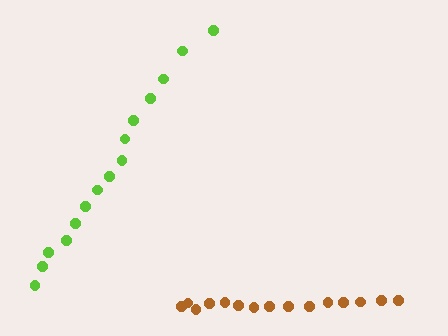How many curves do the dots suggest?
There are 2 distinct paths.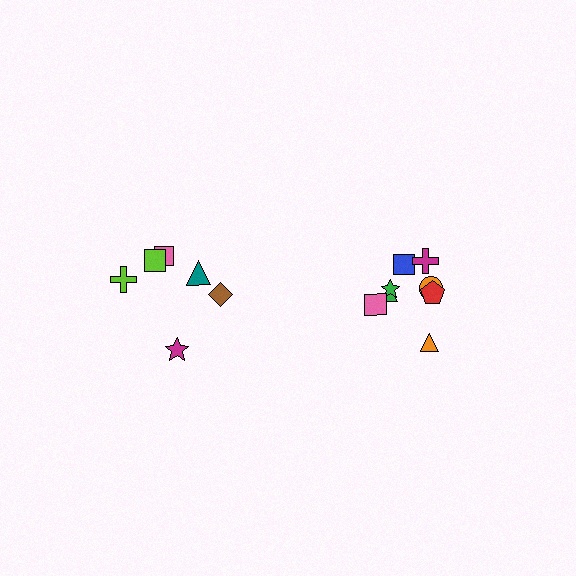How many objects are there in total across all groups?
There are 14 objects.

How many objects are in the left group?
There are 6 objects.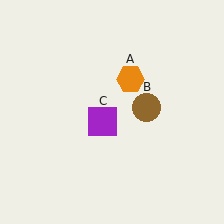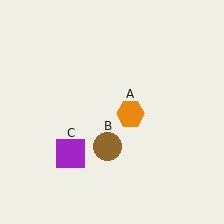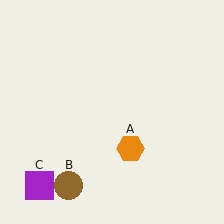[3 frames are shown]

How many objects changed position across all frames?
3 objects changed position: orange hexagon (object A), brown circle (object B), purple square (object C).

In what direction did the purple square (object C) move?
The purple square (object C) moved down and to the left.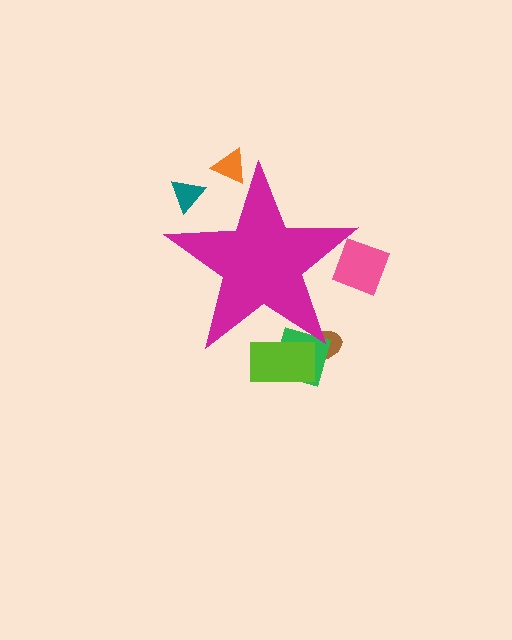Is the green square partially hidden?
Yes, the green square is partially hidden behind the magenta star.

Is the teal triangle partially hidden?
Yes, the teal triangle is partially hidden behind the magenta star.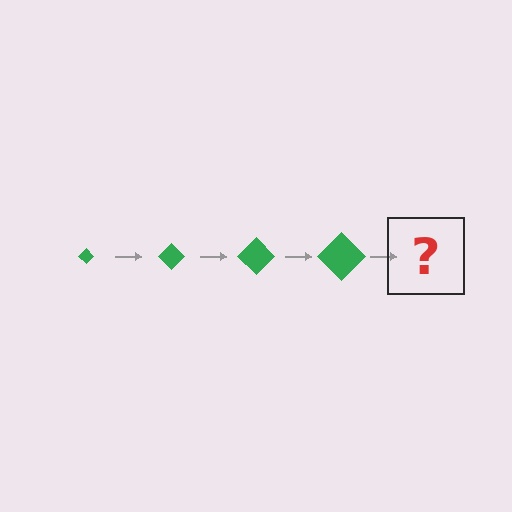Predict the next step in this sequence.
The next step is a green diamond, larger than the previous one.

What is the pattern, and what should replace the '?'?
The pattern is that the diamond gets progressively larger each step. The '?' should be a green diamond, larger than the previous one.